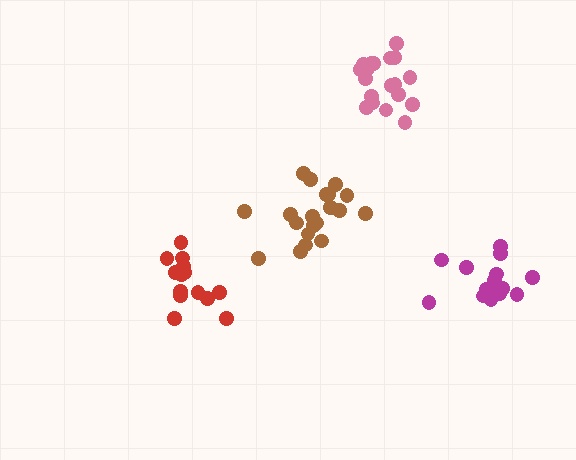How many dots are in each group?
Group 1: 16 dots, Group 2: 14 dots, Group 3: 20 dots, Group 4: 19 dots (69 total).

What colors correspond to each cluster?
The clusters are colored: magenta, red, brown, pink.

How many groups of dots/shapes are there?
There are 4 groups.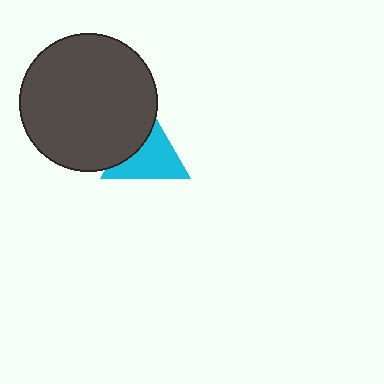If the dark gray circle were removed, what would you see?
You would see the complete cyan triangle.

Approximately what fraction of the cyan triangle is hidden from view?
Roughly 34% of the cyan triangle is hidden behind the dark gray circle.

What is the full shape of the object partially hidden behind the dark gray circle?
The partially hidden object is a cyan triangle.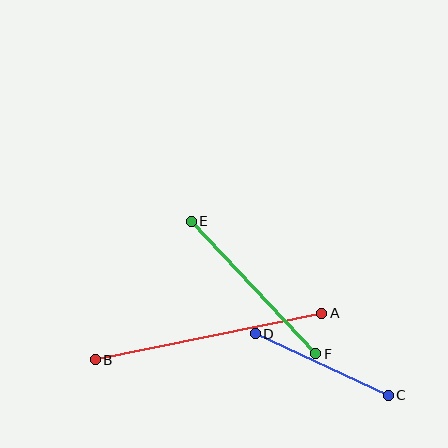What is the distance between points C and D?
The distance is approximately 146 pixels.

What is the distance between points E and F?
The distance is approximately 182 pixels.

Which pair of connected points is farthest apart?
Points A and B are farthest apart.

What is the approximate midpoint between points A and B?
The midpoint is at approximately (208, 336) pixels.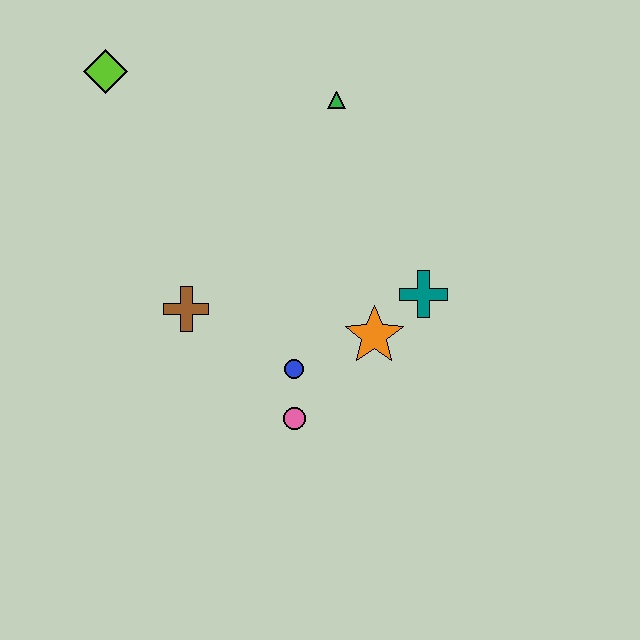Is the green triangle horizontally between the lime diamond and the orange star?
Yes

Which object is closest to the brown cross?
The blue circle is closest to the brown cross.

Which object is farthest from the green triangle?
The pink circle is farthest from the green triangle.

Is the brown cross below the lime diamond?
Yes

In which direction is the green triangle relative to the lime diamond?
The green triangle is to the right of the lime diamond.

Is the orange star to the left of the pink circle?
No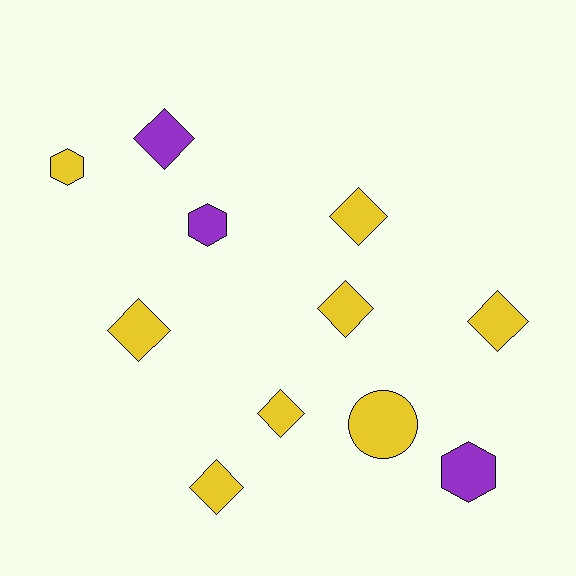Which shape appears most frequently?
Diamond, with 7 objects.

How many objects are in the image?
There are 11 objects.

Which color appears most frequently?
Yellow, with 8 objects.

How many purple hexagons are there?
There are 2 purple hexagons.